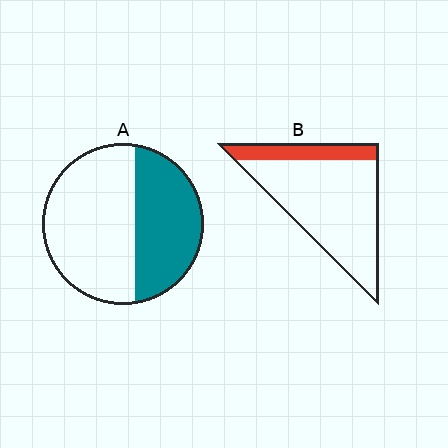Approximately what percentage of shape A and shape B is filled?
A is approximately 40% and B is approximately 20%.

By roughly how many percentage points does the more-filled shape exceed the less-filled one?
By roughly 20 percentage points (A over B).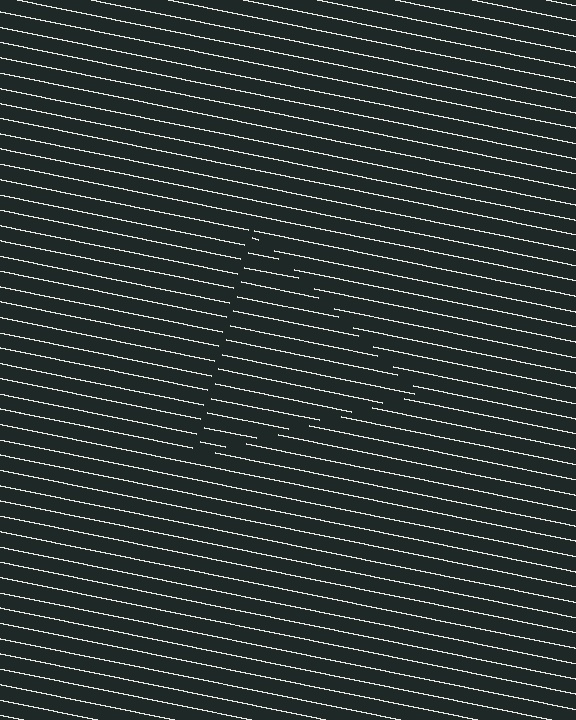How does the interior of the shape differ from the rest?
The interior of the shape contains the same grating, shifted by half a period — the contour is defined by the phase discontinuity where line-ends from the inner and outer gratings abut.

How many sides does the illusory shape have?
3 sides — the line-ends trace a triangle.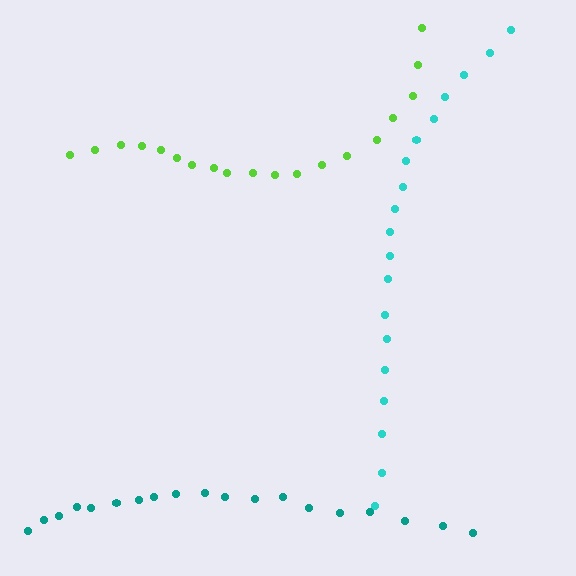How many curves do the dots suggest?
There are 3 distinct paths.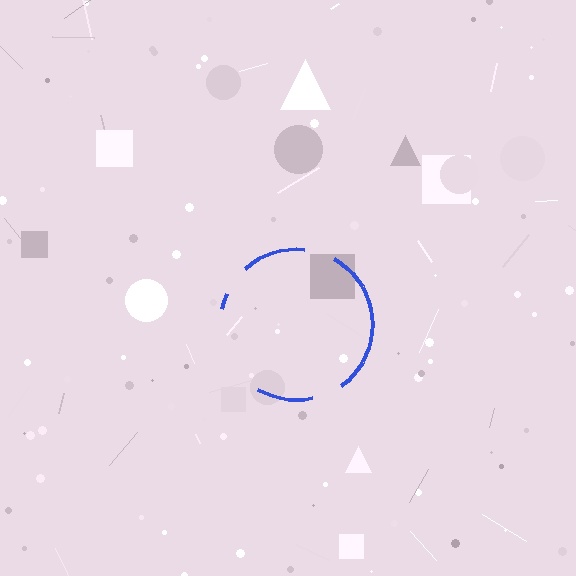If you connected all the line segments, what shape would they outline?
They would outline a circle.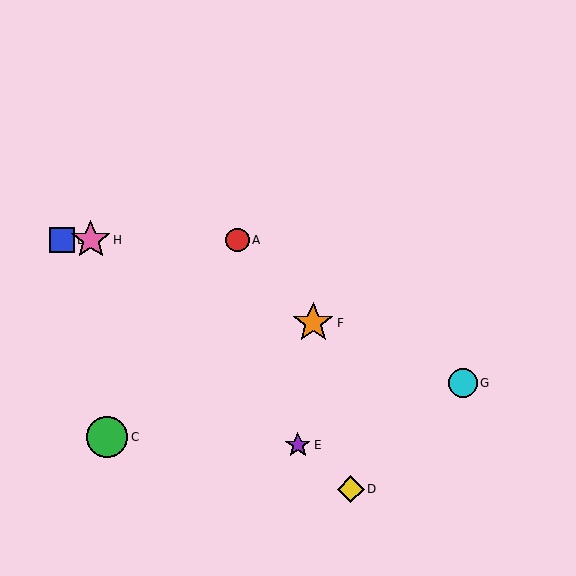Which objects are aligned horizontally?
Objects A, B, H are aligned horizontally.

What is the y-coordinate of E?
Object E is at y≈445.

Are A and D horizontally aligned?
No, A is at y≈240 and D is at y≈489.